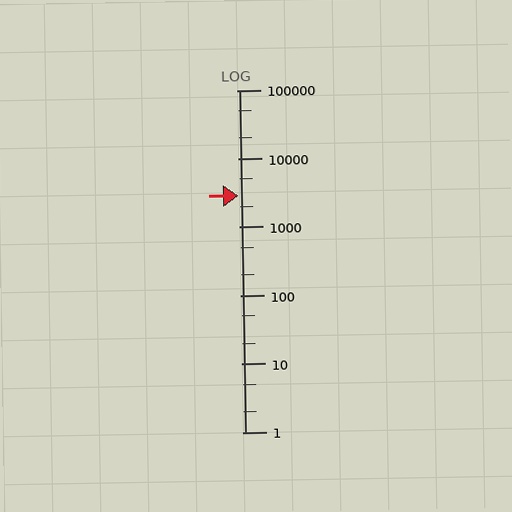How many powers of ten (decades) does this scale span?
The scale spans 5 decades, from 1 to 100000.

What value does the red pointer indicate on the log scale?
The pointer indicates approximately 2900.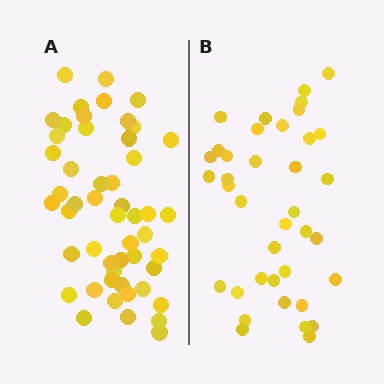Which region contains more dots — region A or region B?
Region A (the left region) has more dots.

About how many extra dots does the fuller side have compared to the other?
Region A has approximately 15 more dots than region B.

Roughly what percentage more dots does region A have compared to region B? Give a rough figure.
About 35% more.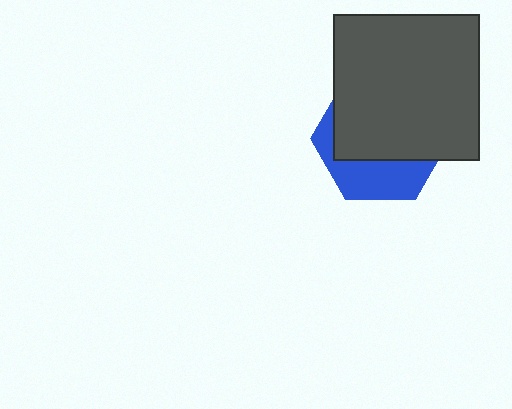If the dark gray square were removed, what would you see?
You would see the complete blue hexagon.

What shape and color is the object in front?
The object in front is a dark gray square.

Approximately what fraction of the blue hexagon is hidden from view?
Roughly 66% of the blue hexagon is hidden behind the dark gray square.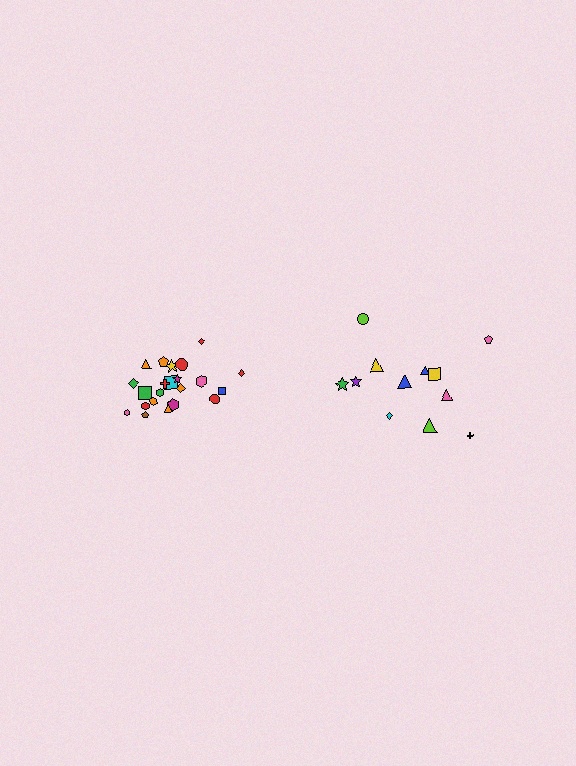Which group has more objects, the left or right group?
The left group.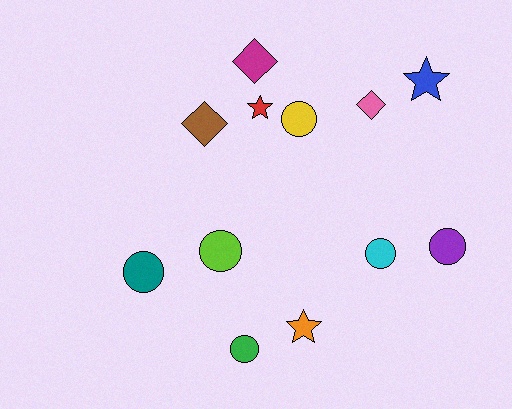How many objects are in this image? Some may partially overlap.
There are 12 objects.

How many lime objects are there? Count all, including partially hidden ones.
There is 1 lime object.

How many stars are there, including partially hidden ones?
There are 3 stars.